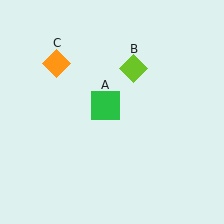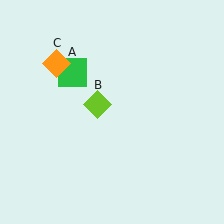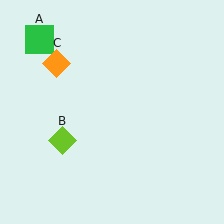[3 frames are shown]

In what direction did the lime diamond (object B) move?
The lime diamond (object B) moved down and to the left.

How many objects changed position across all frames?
2 objects changed position: green square (object A), lime diamond (object B).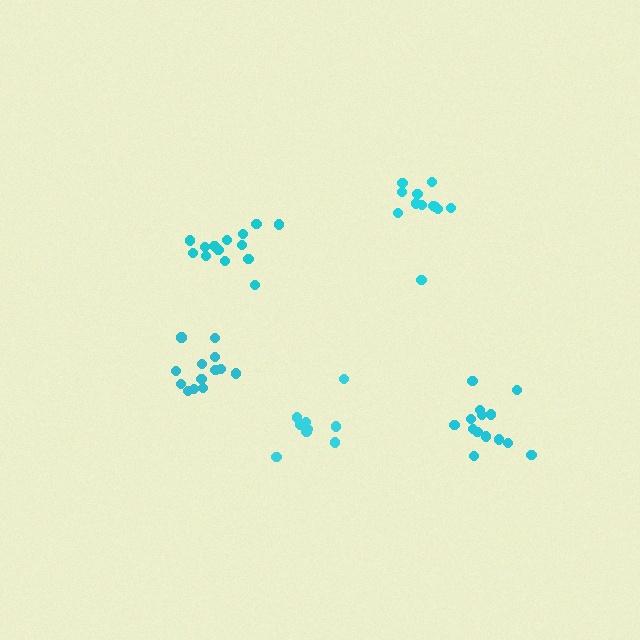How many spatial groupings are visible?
There are 5 spatial groupings.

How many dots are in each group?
Group 1: 14 dots, Group 2: 9 dots, Group 3: 13 dots, Group 4: 13 dots, Group 5: 14 dots (63 total).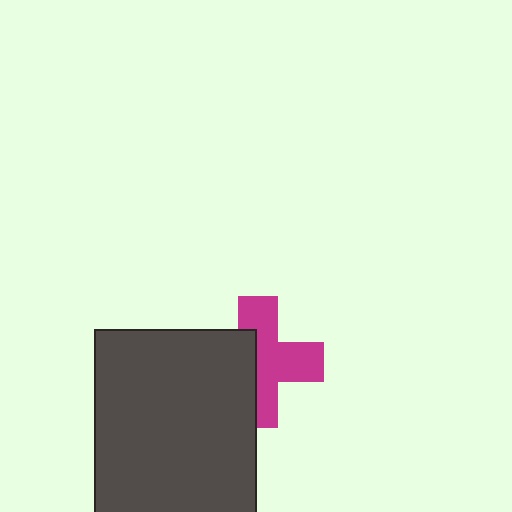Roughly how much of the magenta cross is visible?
About half of it is visible (roughly 58%).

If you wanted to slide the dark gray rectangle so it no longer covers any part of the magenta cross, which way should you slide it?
Slide it left — that is the most direct way to separate the two shapes.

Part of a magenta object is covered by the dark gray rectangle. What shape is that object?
It is a cross.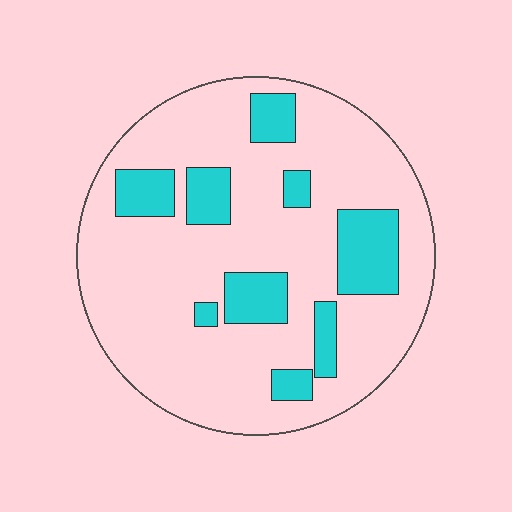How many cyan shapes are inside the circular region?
9.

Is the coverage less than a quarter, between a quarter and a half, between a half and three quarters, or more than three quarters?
Less than a quarter.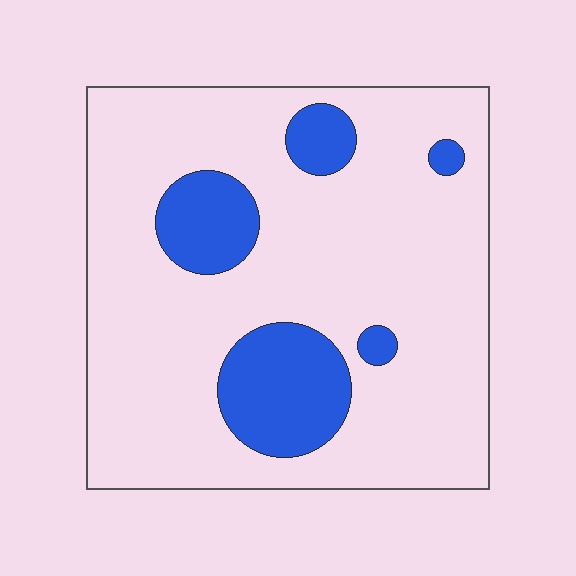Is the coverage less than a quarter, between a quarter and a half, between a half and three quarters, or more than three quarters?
Less than a quarter.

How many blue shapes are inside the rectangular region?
5.